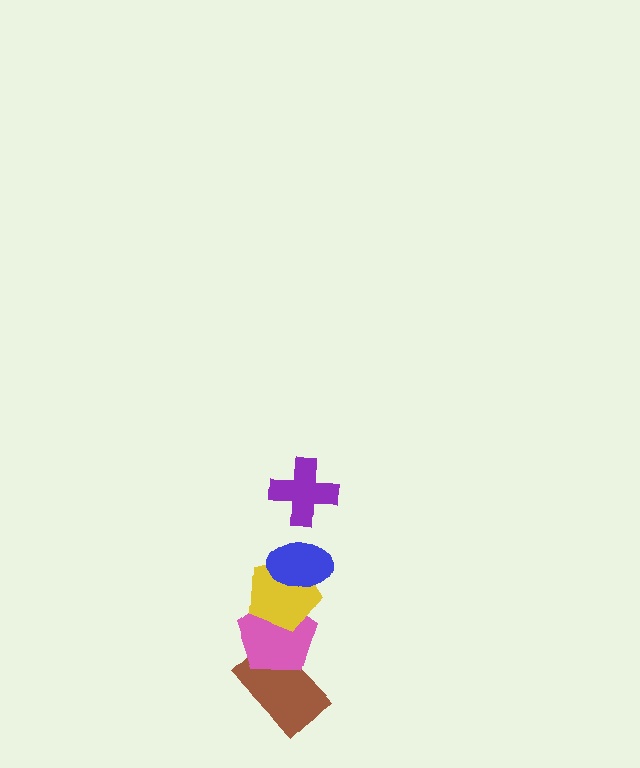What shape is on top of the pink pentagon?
The yellow pentagon is on top of the pink pentagon.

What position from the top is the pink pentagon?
The pink pentagon is 4th from the top.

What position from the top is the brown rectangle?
The brown rectangle is 5th from the top.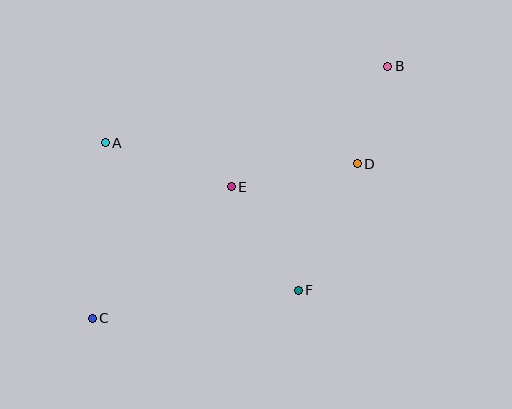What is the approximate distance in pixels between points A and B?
The distance between A and B is approximately 293 pixels.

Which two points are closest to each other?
Points B and D are closest to each other.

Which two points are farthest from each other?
Points B and C are farthest from each other.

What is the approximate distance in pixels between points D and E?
The distance between D and E is approximately 128 pixels.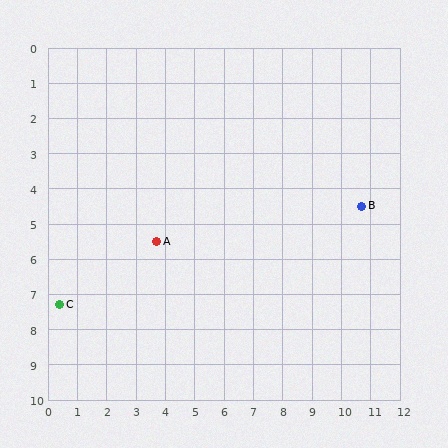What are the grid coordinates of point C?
Point C is at approximately (0.4, 7.3).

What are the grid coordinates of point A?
Point A is at approximately (3.7, 5.5).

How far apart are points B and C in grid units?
Points B and C are about 10.7 grid units apart.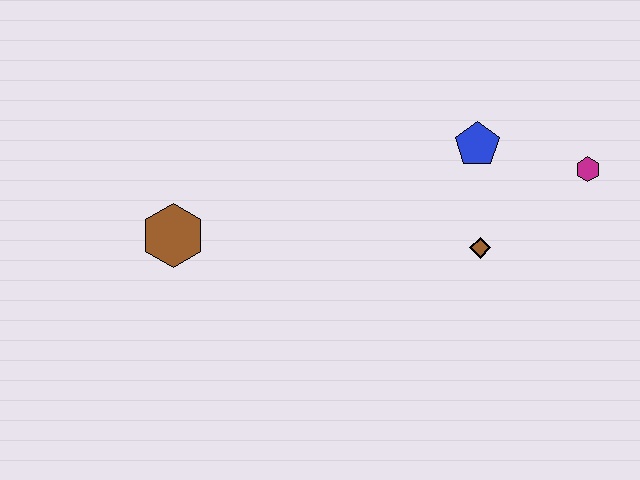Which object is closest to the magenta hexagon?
The blue pentagon is closest to the magenta hexagon.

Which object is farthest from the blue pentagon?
The brown hexagon is farthest from the blue pentagon.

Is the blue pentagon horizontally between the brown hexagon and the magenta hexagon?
Yes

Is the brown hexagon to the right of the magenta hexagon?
No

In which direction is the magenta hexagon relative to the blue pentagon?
The magenta hexagon is to the right of the blue pentagon.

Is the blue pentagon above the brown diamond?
Yes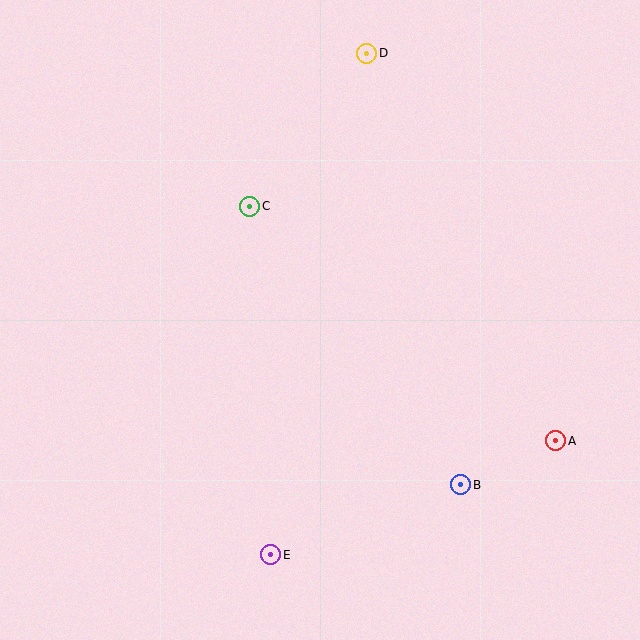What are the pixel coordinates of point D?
Point D is at (367, 53).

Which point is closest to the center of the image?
Point C at (250, 206) is closest to the center.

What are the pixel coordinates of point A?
Point A is at (556, 441).